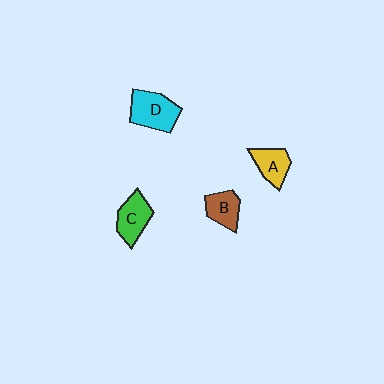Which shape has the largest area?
Shape D (cyan).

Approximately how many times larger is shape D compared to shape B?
Approximately 1.5 times.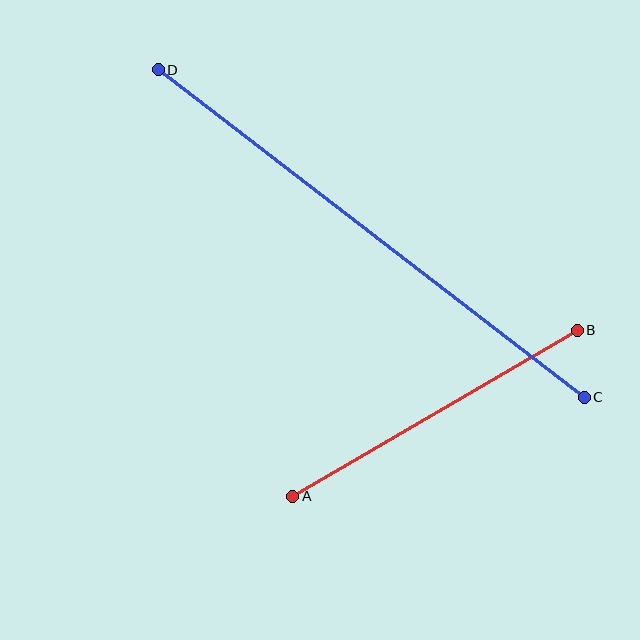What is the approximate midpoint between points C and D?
The midpoint is at approximately (371, 233) pixels.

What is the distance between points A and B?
The distance is approximately 330 pixels.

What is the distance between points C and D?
The distance is approximately 537 pixels.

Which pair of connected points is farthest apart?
Points C and D are farthest apart.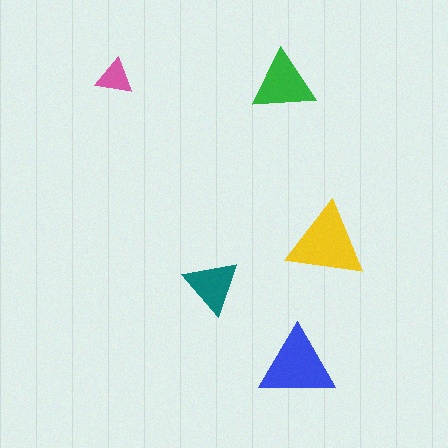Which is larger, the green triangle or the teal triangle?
The green one.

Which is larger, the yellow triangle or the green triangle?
The yellow one.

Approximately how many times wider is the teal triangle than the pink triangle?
About 1.5 times wider.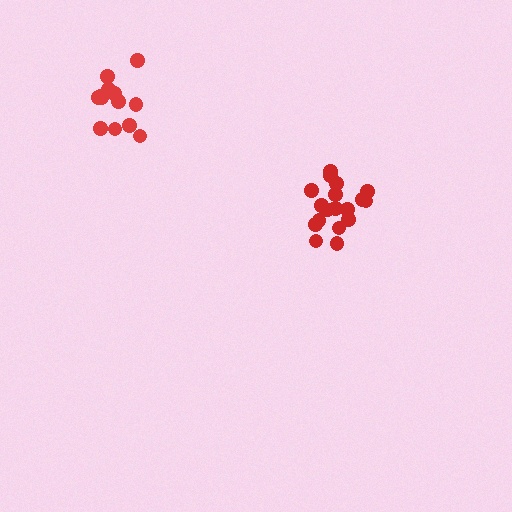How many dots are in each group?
Group 1: 18 dots, Group 2: 13 dots (31 total).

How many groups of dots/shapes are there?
There are 2 groups.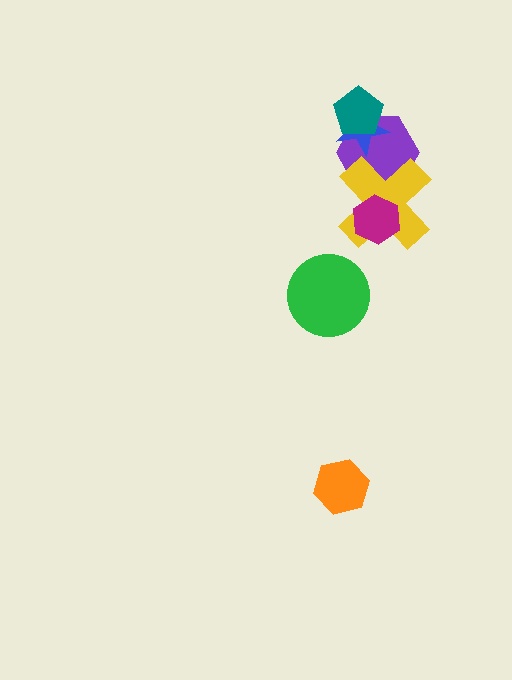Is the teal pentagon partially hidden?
No, no other shape covers it.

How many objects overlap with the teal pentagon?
2 objects overlap with the teal pentagon.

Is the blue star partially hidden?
Yes, it is partially covered by another shape.